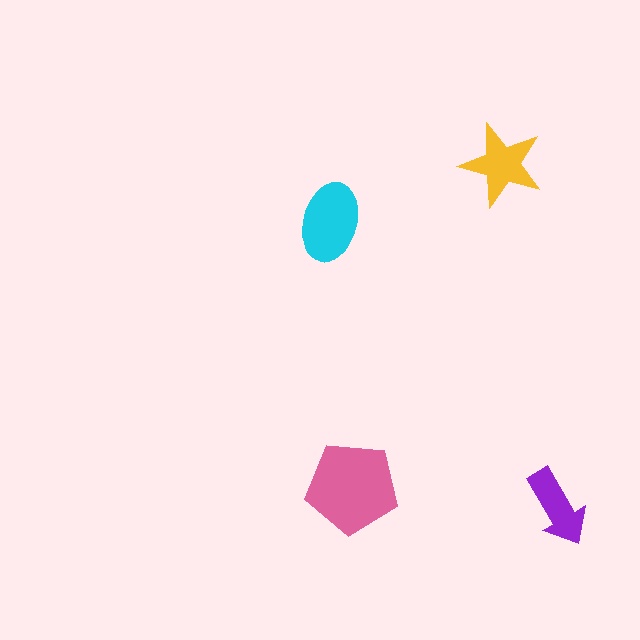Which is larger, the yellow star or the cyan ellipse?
The cyan ellipse.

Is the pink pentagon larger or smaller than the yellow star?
Larger.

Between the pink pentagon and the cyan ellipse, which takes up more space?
The pink pentagon.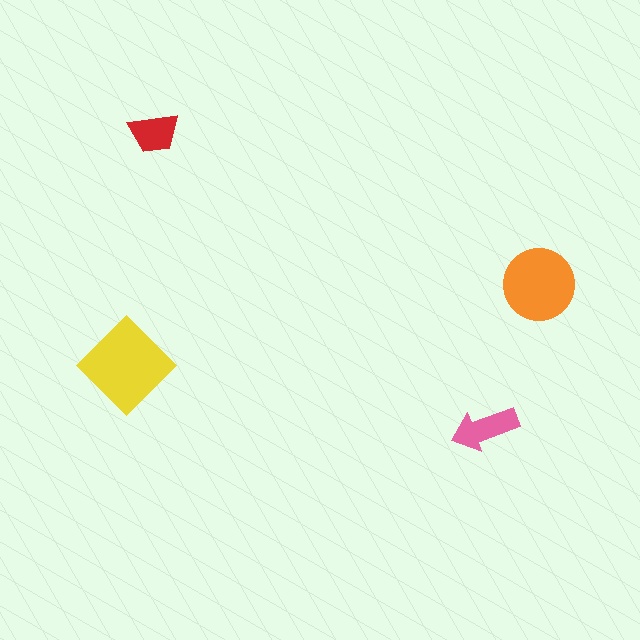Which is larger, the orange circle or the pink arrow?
The orange circle.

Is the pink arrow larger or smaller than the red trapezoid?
Larger.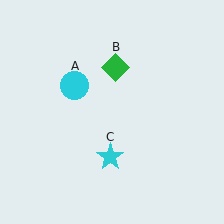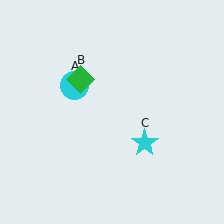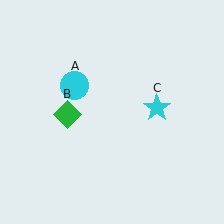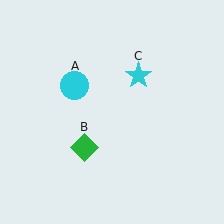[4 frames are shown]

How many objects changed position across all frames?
2 objects changed position: green diamond (object B), cyan star (object C).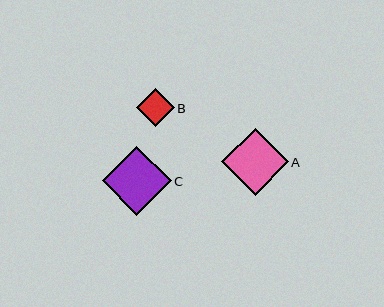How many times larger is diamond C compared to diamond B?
Diamond C is approximately 1.8 times the size of diamond B.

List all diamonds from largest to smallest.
From largest to smallest: C, A, B.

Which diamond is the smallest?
Diamond B is the smallest with a size of approximately 38 pixels.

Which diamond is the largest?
Diamond C is the largest with a size of approximately 69 pixels.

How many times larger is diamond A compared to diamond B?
Diamond A is approximately 1.8 times the size of diamond B.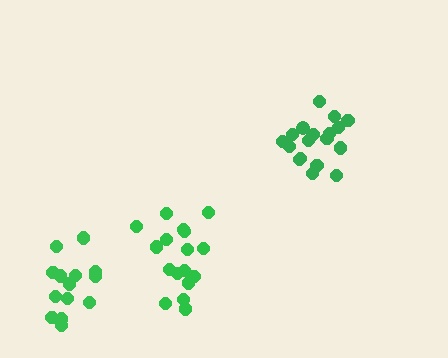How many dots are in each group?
Group 1: 17 dots, Group 2: 18 dots, Group 3: 14 dots (49 total).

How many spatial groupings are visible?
There are 3 spatial groupings.